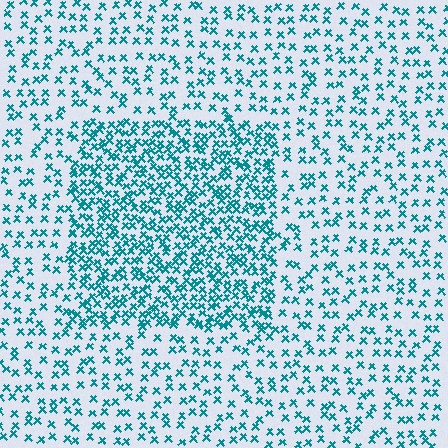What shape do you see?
I see a rectangle.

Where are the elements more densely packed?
The elements are more densely packed inside the rectangle boundary.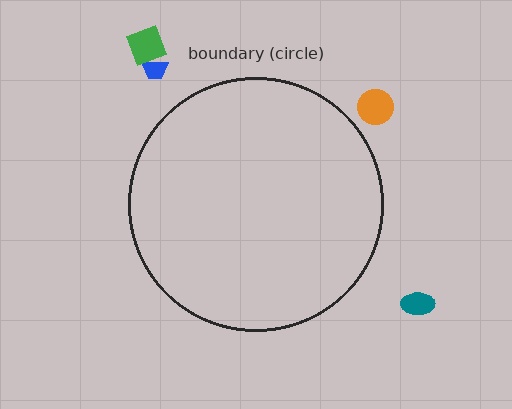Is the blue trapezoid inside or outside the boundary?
Outside.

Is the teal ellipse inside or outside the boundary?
Outside.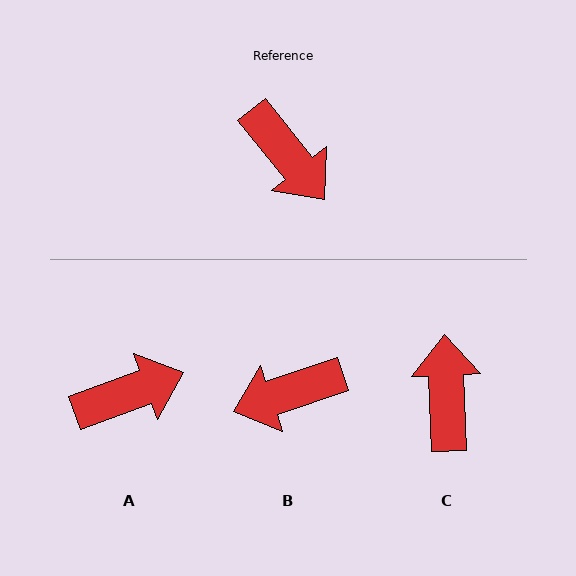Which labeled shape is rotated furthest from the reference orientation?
C, about 144 degrees away.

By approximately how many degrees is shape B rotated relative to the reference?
Approximately 110 degrees clockwise.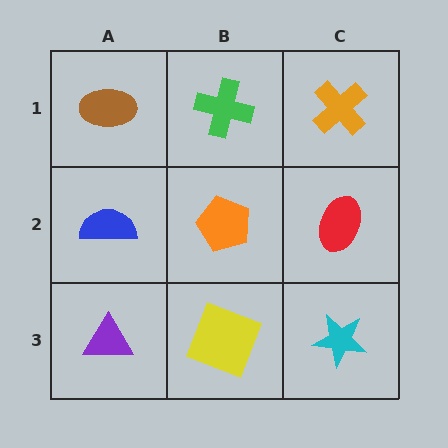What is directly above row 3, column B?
An orange pentagon.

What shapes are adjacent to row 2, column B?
A green cross (row 1, column B), a yellow square (row 3, column B), a blue semicircle (row 2, column A), a red ellipse (row 2, column C).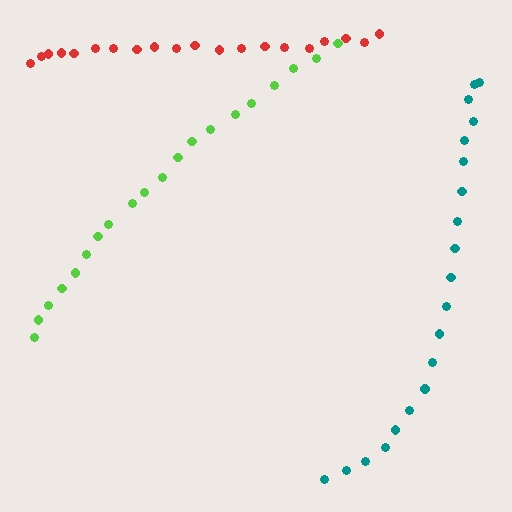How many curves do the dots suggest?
There are 3 distinct paths.